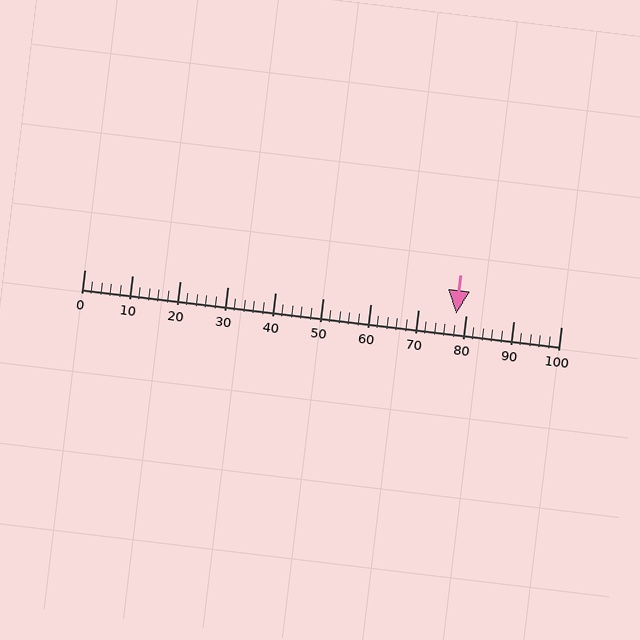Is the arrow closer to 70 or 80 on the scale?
The arrow is closer to 80.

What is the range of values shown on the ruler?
The ruler shows values from 0 to 100.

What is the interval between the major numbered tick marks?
The major tick marks are spaced 10 units apart.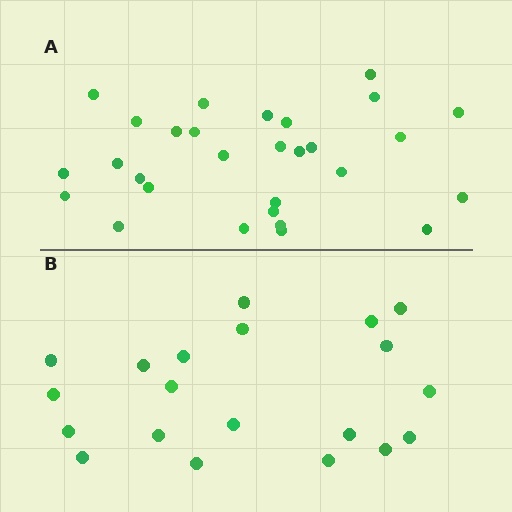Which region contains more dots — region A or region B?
Region A (the top region) has more dots.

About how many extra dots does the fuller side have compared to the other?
Region A has roughly 8 or so more dots than region B.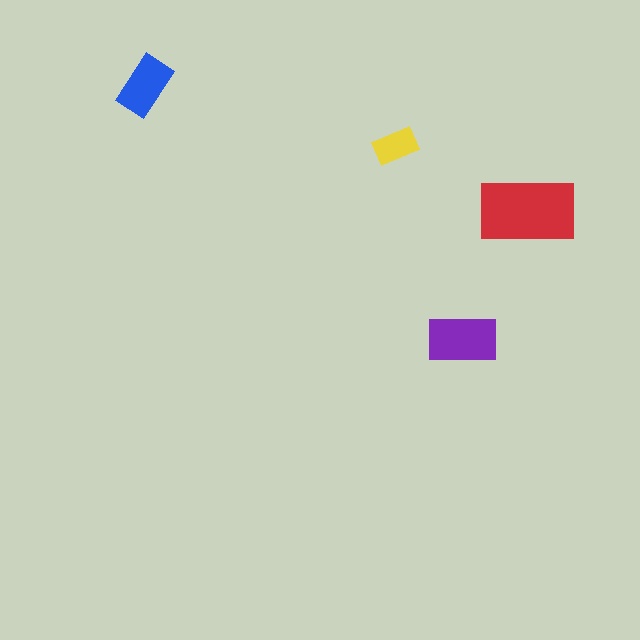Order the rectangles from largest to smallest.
the red one, the purple one, the blue one, the yellow one.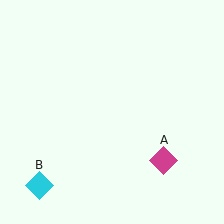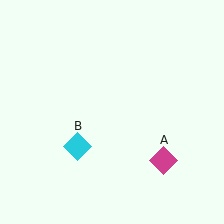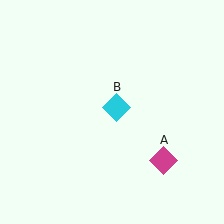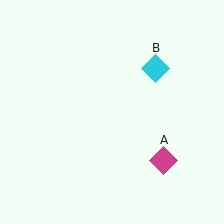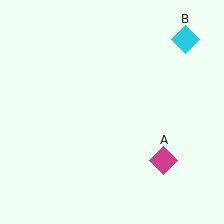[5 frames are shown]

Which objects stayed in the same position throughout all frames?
Magenta diamond (object A) remained stationary.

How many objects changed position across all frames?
1 object changed position: cyan diamond (object B).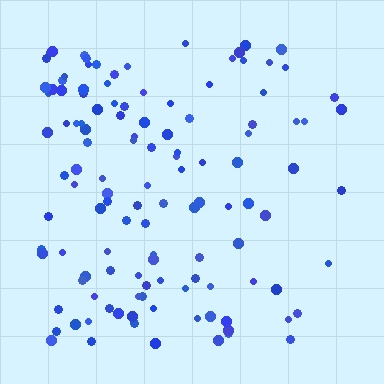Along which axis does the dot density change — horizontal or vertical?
Horizontal.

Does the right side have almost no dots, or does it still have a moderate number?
Still a moderate number, just noticeably fewer than the left.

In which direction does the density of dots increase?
From right to left, with the left side densest.